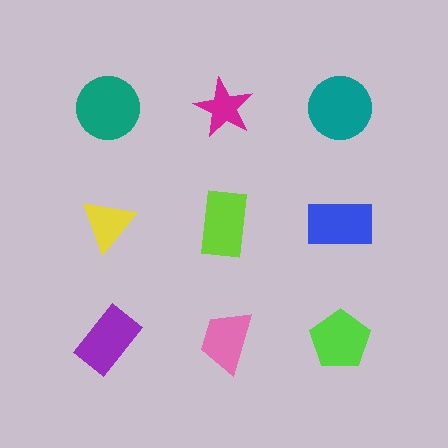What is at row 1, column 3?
A teal circle.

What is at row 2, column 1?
A yellow triangle.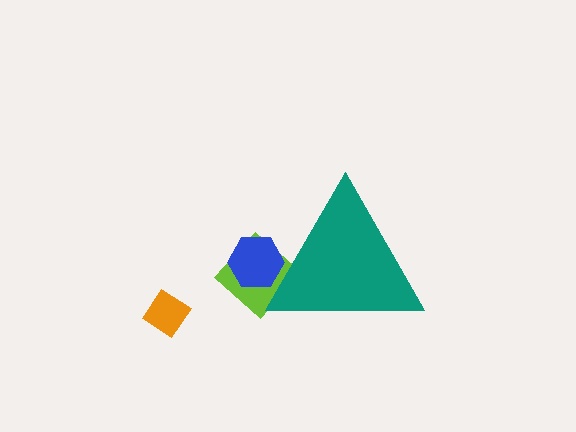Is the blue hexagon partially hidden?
Yes, the blue hexagon is partially hidden behind the teal triangle.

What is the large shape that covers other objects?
A teal triangle.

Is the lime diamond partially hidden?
Yes, the lime diamond is partially hidden behind the teal triangle.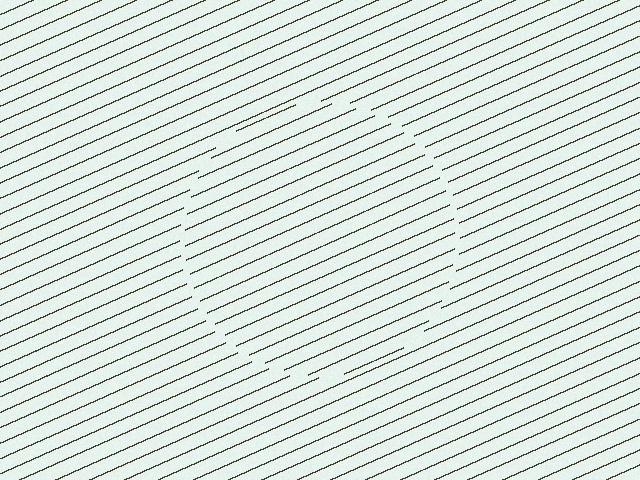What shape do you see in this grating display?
An illusory circle. The interior of the shape contains the same grating, shifted by half a period — the contour is defined by the phase discontinuity where line-ends from the inner and outer gratings abut.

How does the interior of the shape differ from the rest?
The interior of the shape contains the same grating, shifted by half a period — the contour is defined by the phase discontinuity where line-ends from the inner and outer gratings abut.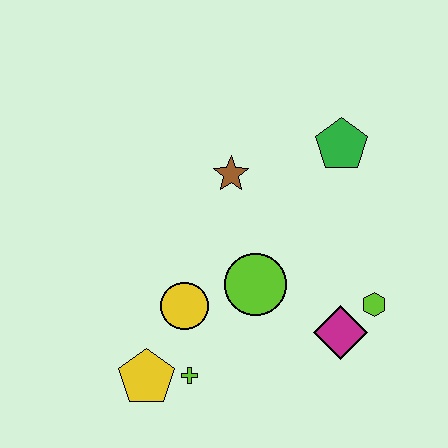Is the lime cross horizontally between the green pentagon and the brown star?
No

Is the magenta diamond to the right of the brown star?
Yes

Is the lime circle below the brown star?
Yes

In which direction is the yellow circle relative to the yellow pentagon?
The yellow circle is above the yellow pentagon.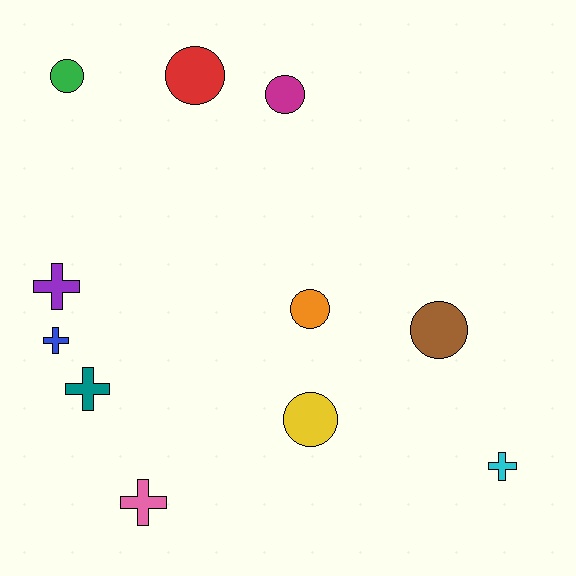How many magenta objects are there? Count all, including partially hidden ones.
There is 1 magenta object.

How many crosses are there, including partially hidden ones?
There are 5 crosses.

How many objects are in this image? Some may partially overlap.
There are 11 objects.